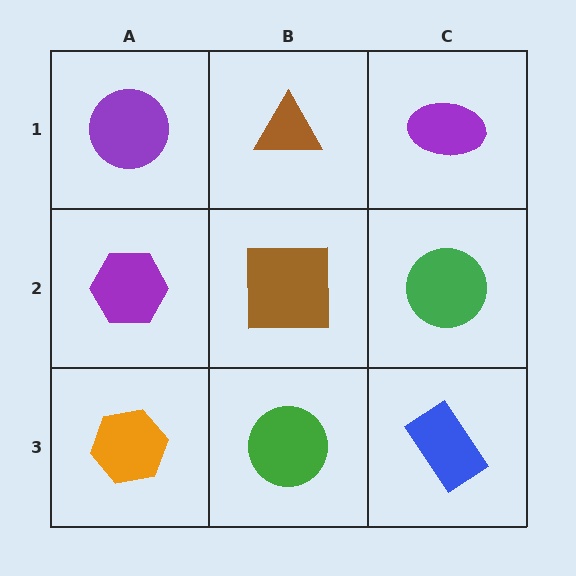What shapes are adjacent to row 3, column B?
A brown square (row 2, column B), an orange hexagon (row 3, column A), a blue rectangle (row 3, column C).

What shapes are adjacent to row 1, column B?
A brown square (row 2, column B), a purple circle (row 1, column A), a purple ellipse (row 1, column C).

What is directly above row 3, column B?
A brown square.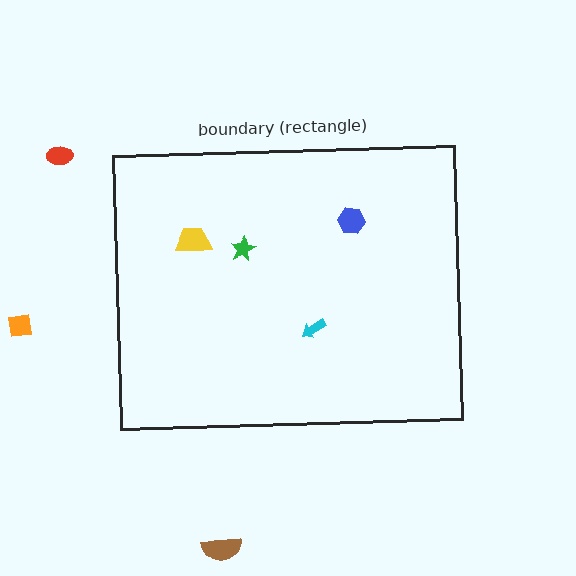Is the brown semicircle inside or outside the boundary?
Outside.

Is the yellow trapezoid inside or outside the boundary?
Inside.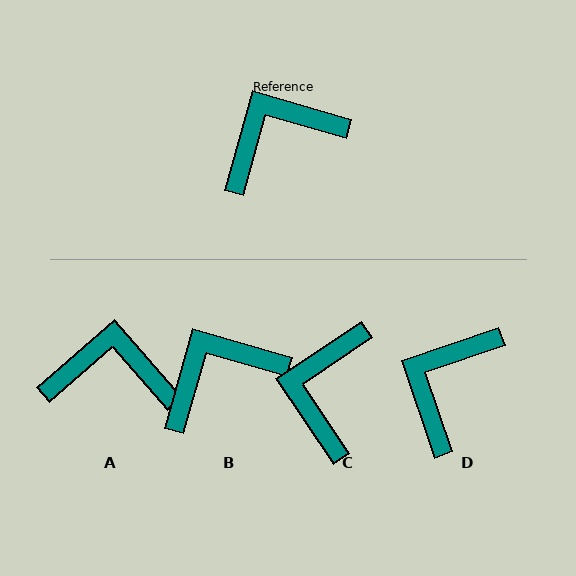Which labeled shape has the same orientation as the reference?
B.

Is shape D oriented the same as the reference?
No, it is off by about 34 degrees.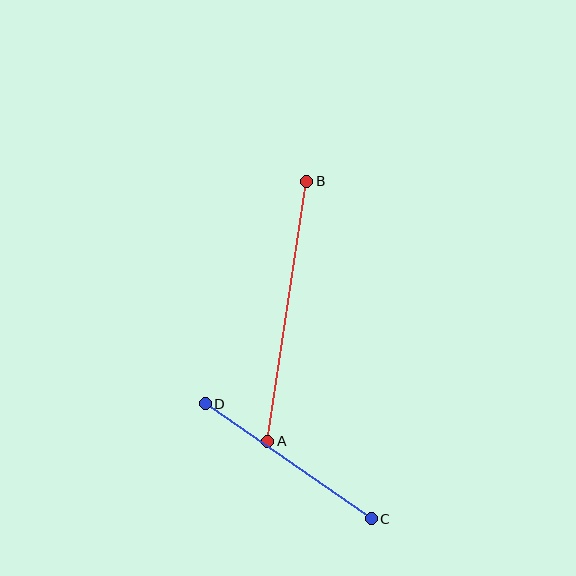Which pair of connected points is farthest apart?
Points A and B are farthest apart.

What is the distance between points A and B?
The distance is approximately 263 pixels.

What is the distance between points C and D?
The distance is approximately 202 pixels.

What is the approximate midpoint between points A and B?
The midpoint is at approximately (287, 311) pixels.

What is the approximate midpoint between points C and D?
The midpoint is at approximately (288, 461) pixels.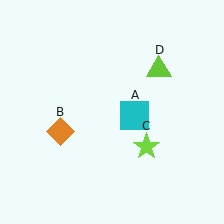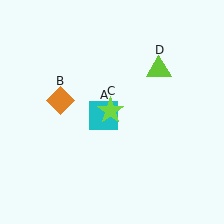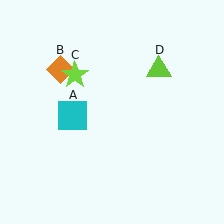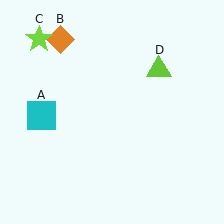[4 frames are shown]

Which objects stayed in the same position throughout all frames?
Lime triangle (object D) remained stationary.